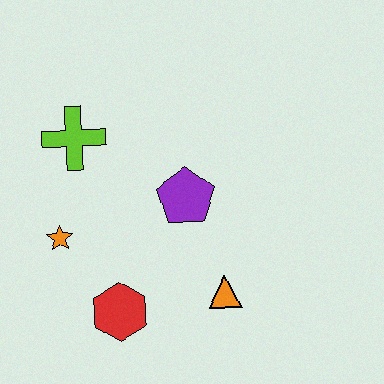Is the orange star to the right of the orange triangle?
No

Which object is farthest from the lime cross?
The orange triangle is farthest from the lime cross.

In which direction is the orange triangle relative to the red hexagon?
The orange triangle is to the right of the red hexagon.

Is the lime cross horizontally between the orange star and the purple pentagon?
Yes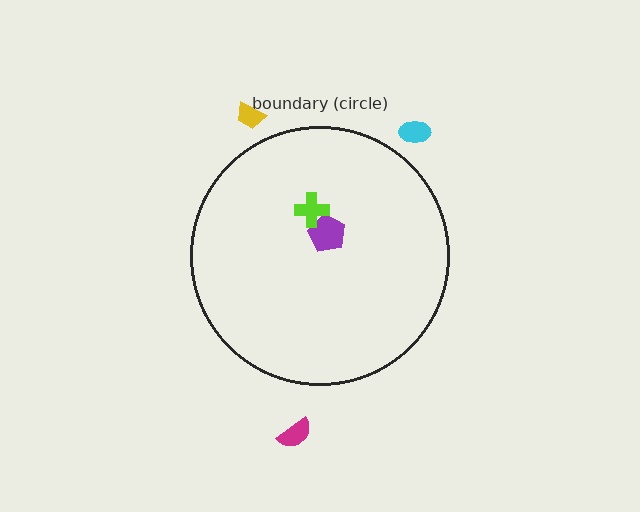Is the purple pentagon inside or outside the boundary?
Inside.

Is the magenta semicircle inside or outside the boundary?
Outside.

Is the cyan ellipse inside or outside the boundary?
Outside.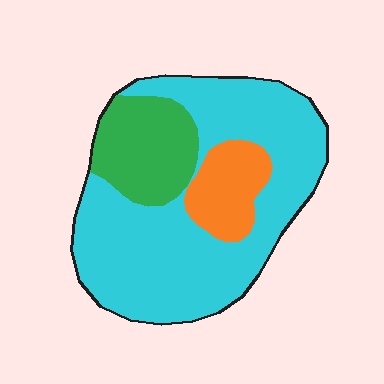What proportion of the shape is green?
Green takes up about one fifth (1/5) of the shape.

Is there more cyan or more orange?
Cyan.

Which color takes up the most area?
Cyan, at roughly 70%.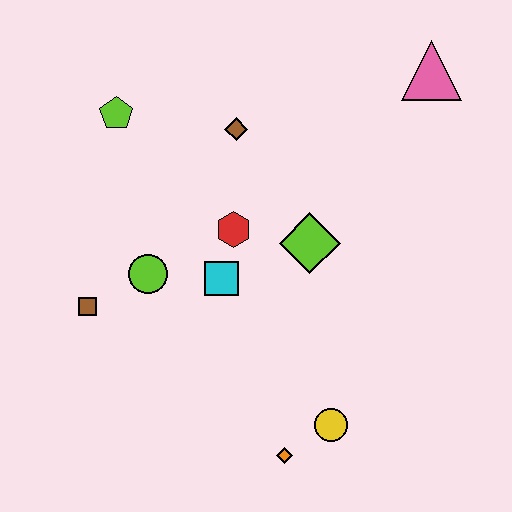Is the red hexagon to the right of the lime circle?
Yes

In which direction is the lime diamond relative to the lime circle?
The lime diamond is to the right of the lime circle.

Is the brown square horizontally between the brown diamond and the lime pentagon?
No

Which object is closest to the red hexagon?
The cyan square is closest to the red hexagon.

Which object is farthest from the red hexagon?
The pink triangle is farthest from the red hexagon.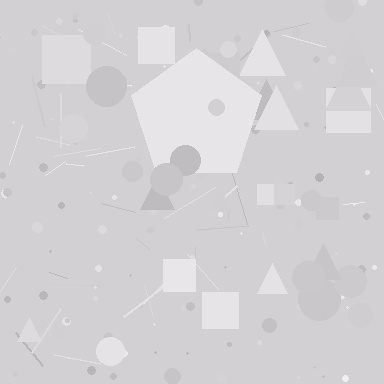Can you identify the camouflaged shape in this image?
The camouflaged shape is a pentagon.